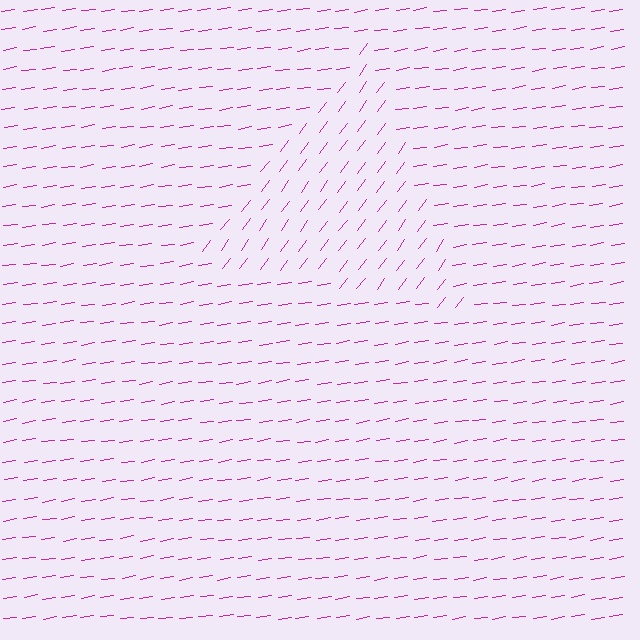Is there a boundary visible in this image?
Yes, there is a texture boundary formed by a change in line orientation.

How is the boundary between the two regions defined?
The boundary is defined purely by a change in line orientation (approximately 45 degrees difference). All lines are the same color and thickness.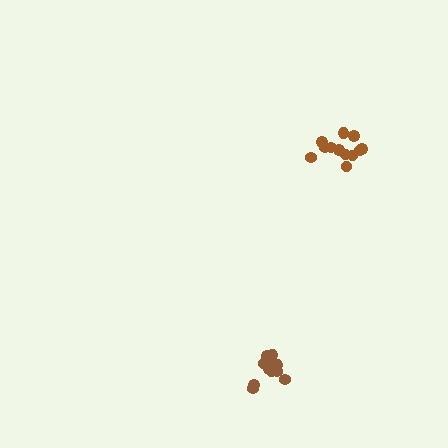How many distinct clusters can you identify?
There are 2 distinct clusters.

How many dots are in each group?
Group 1: 12 dots, Group 2: 13 dots (25 total).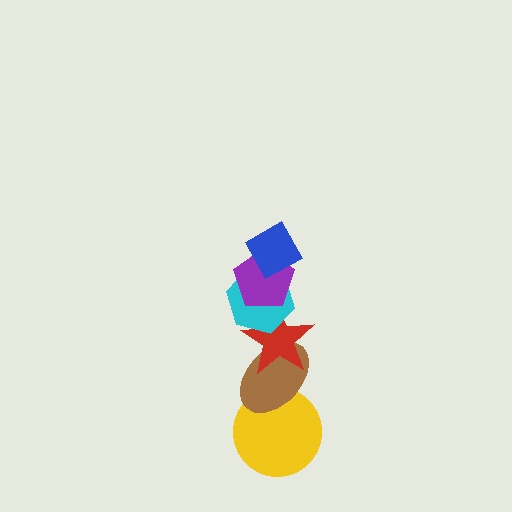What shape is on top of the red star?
The cyan hexagon is on top of the red star.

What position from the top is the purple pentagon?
The purple pentagon is 2nd from the top.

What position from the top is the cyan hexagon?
The cyan hexagon is 3rd from the top.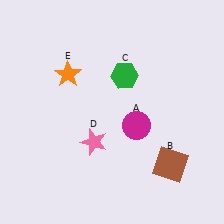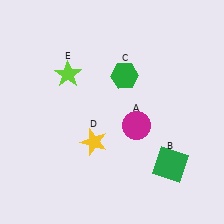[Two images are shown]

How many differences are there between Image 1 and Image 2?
There are 3 differences between the two images.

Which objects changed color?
B changed from brown to green. D changed from pink to yellow. E changed from orange to lime.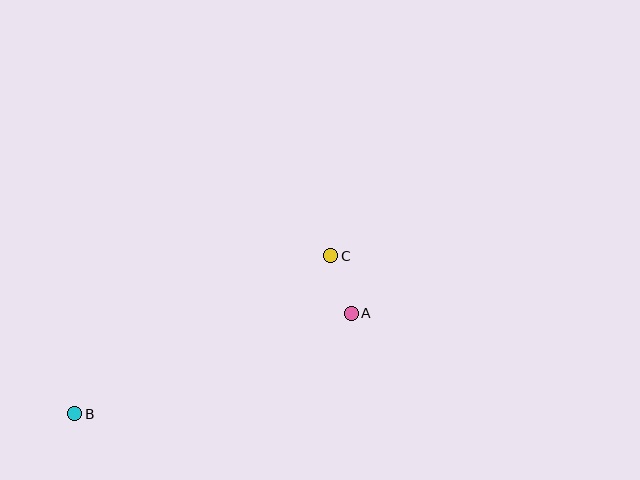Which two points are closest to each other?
Points A and C are closest to each other.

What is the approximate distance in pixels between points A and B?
The distance between A and B is approximately 294 pixels.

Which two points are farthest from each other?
Points B and C are farthest from each other.